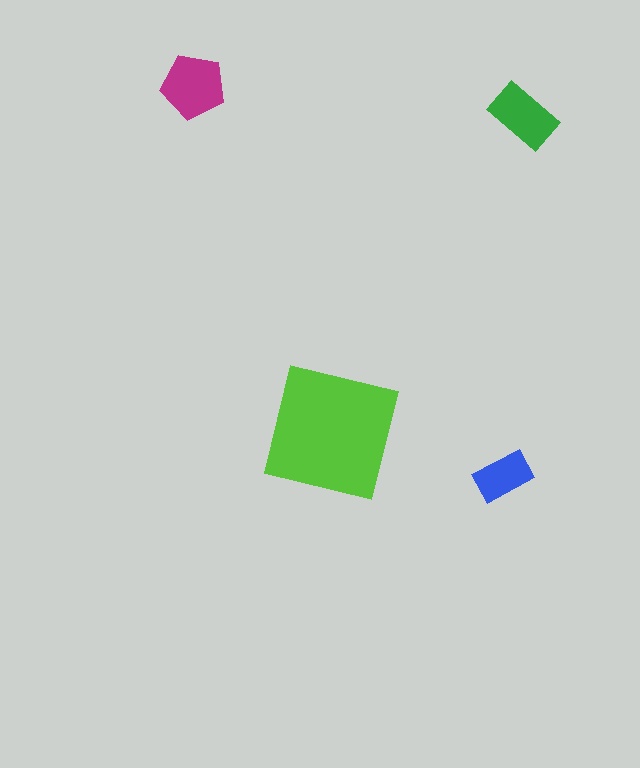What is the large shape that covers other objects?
A lime square.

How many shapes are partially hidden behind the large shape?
0 shapes are partially hidden.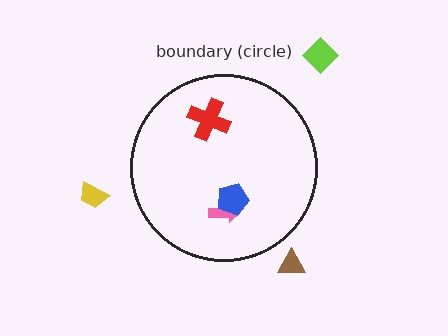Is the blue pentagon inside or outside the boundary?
Inside.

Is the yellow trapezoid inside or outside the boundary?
Outside.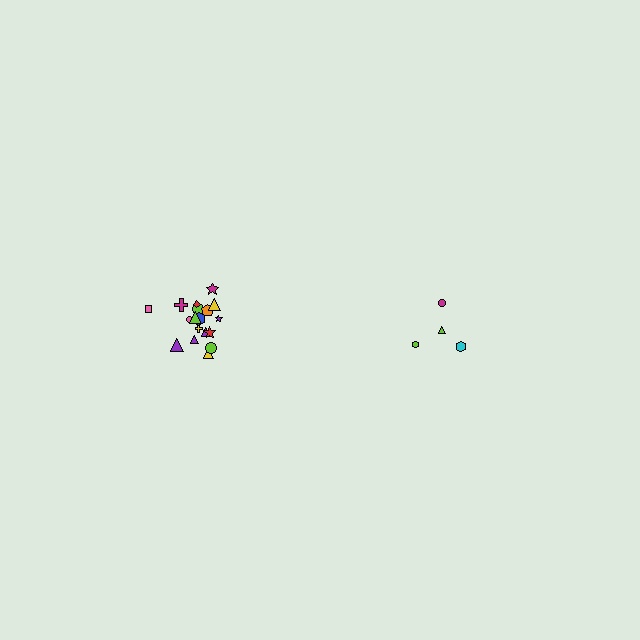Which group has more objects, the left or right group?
The left group.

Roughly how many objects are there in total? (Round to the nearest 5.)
Roughly 20 objects in total.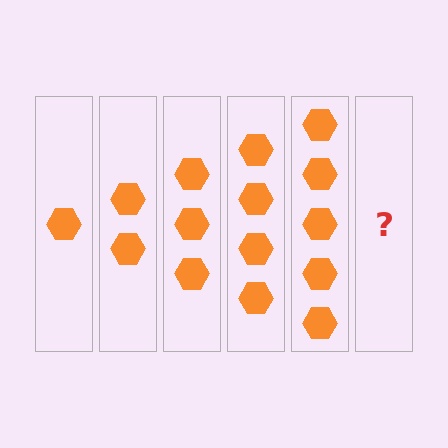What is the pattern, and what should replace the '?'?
The pattern is that each step adds one more hexagon. The '?' should be 6 hexagons.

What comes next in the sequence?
The next element should be 6 hexagons.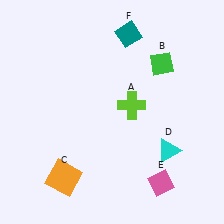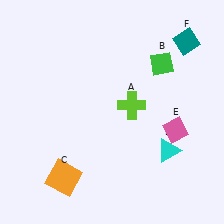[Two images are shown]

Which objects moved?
The objects that moved are: the pink diamond (E), the teal diamond (F).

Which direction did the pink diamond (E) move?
The pink diamond (E) moved up.